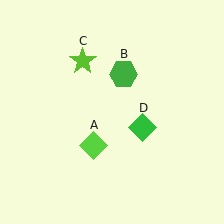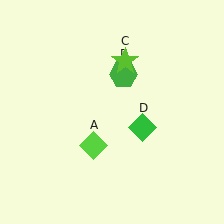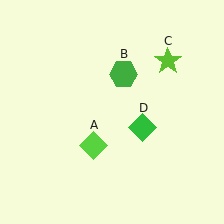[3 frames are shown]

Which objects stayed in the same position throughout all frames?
Lime diamond (object A) and green hexagon (object B) and green diamond (object D) remained stationary.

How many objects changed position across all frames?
1 object changed position: lime star (object C).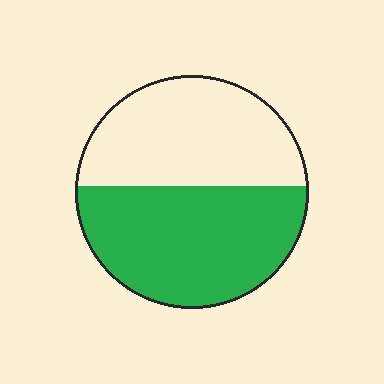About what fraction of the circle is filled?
About one half (1/2).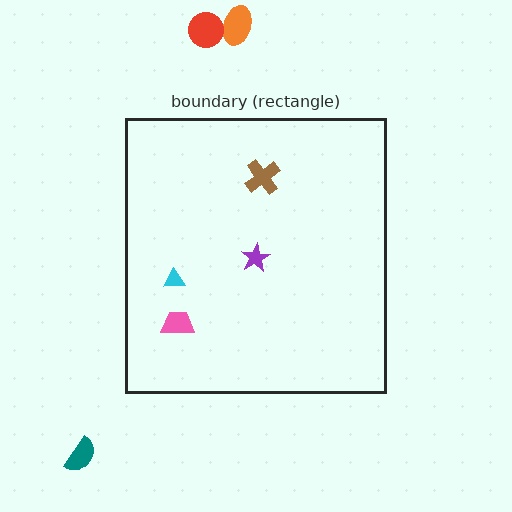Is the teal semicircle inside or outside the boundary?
Outside.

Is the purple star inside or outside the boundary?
Inside.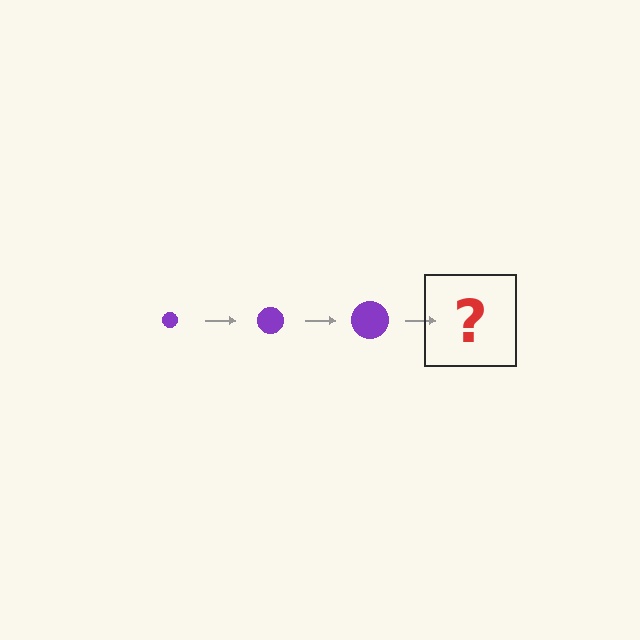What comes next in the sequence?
The next element should be a purple circle, larger than the previous one.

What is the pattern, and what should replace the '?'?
The pattern is that the circle gets progressively larger each step. The '?' should be a purple circle, larger than the previous one.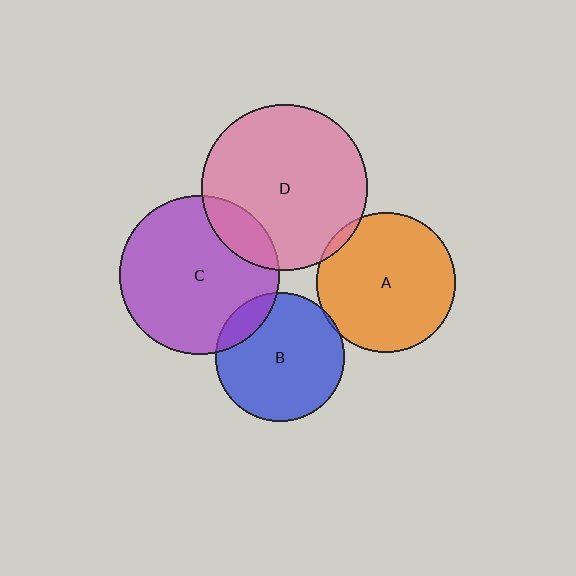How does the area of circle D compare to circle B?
Approximately 1.7 times.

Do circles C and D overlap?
Yes.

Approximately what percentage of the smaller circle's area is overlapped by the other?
Approximately 15%.